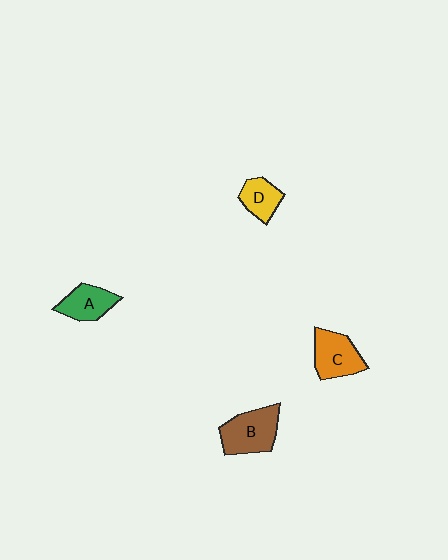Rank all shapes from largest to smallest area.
From largest to smallest: B (brown), C (orange), A (green), D (yellow).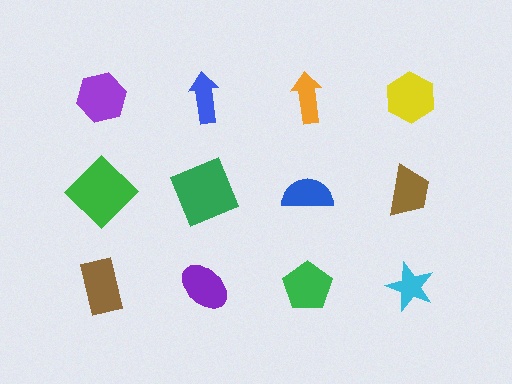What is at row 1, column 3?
An orange arrow.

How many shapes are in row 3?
4 shapes.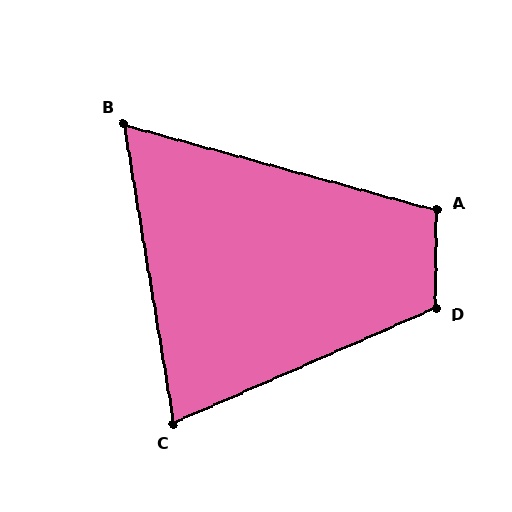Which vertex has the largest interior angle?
D, at approximately 115 degrees.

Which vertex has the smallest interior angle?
B, at approximately 65 degrees.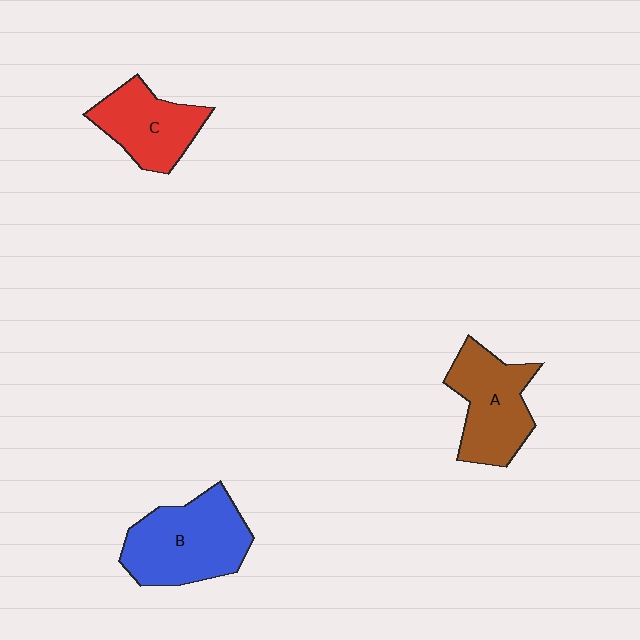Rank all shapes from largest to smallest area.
From largest to smallest: B (blue), A (brown), C (red).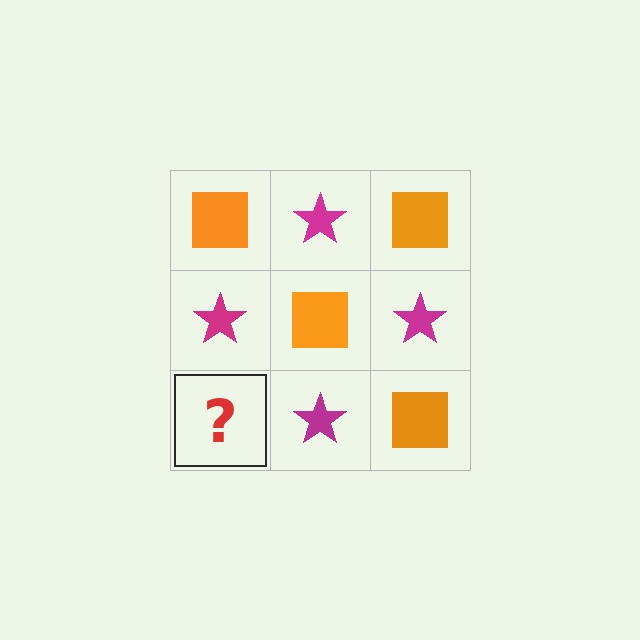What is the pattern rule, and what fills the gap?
The rule is that it alternates orange square and magenta star in a checkerboard pattern. The gap should be filled with an orange square.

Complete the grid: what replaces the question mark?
The question mark should be replaced with an orange square.